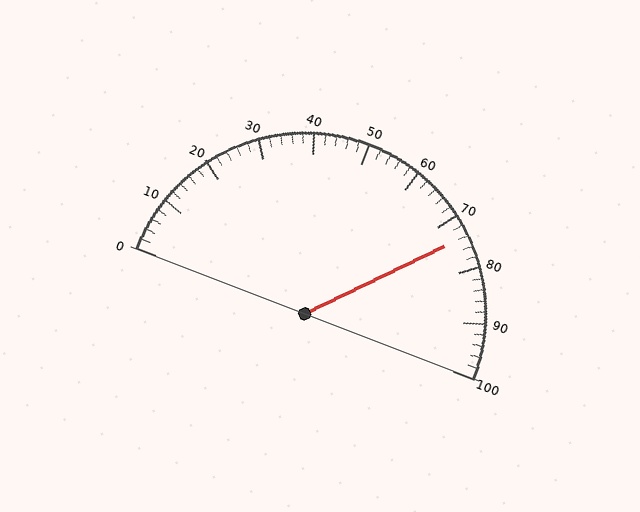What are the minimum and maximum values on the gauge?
The gauge ranges from 0 to 100.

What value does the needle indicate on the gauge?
The needle indicates approximately 74.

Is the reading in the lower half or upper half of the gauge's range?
The reading is in the upper half of the range (0 to 100).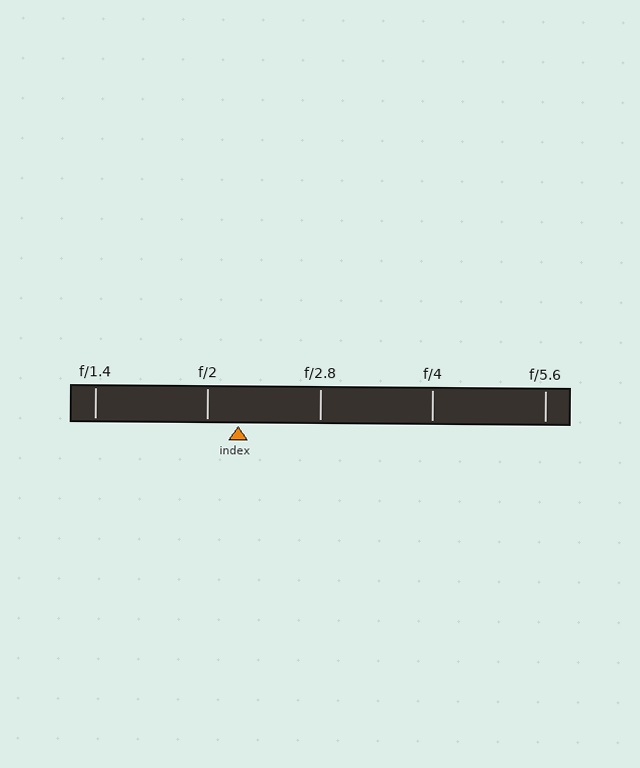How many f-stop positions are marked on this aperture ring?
There are 5 f-stop positions marked.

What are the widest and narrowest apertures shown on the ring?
The widest aperture shown is f/1.4 and the narrowest is f/5.6.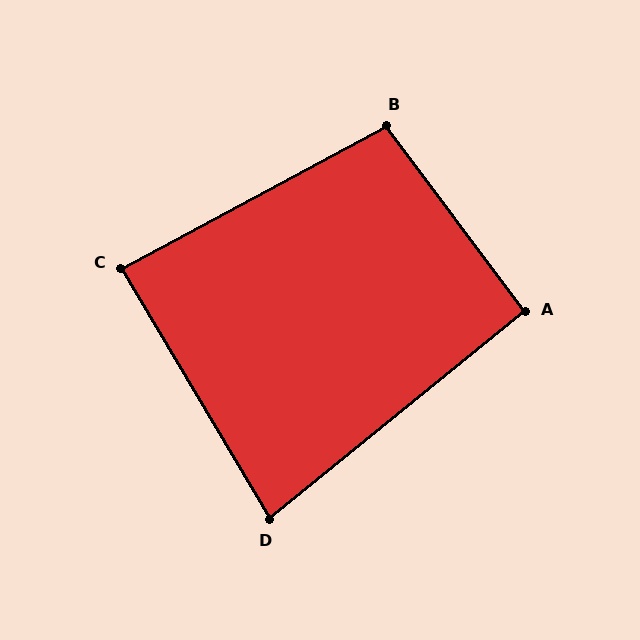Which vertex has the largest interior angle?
B, at approximately 99 degrees.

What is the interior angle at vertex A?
Approximately 92 degrees (approximately right).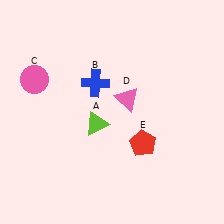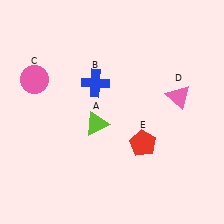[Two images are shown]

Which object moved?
The pink triangle (D) moved right.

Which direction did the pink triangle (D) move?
The pink triangle (D) moved right.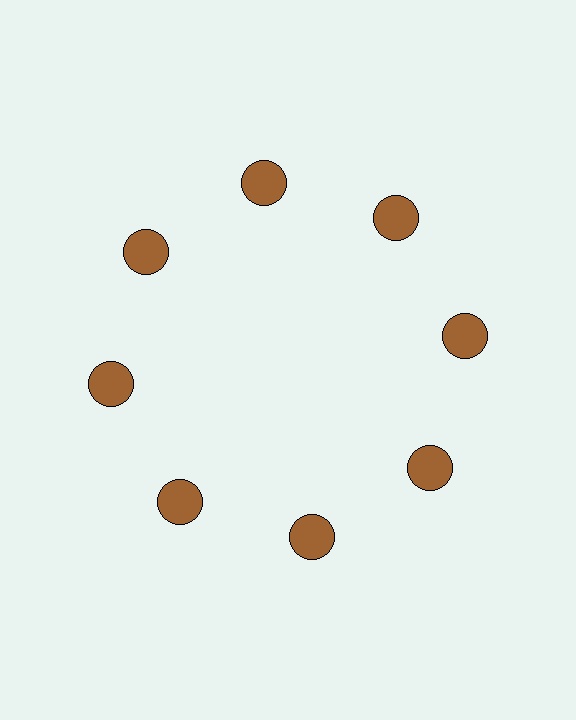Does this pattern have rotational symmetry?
Yes, this pattern has 8-fold rotational symmetry. It looks the same after rotating 45 degrees around the center.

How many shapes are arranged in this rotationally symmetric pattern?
There are 8 shapes, arranged in 8 groups of 1.